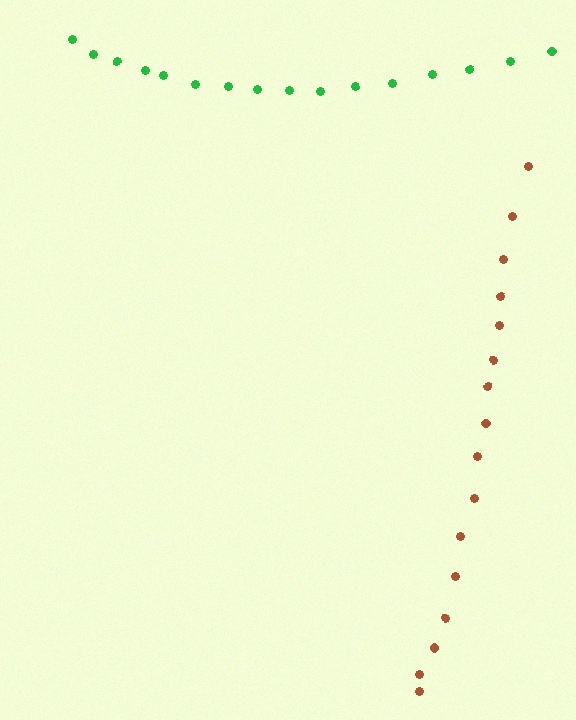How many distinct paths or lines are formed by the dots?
There are 2 distinct paths.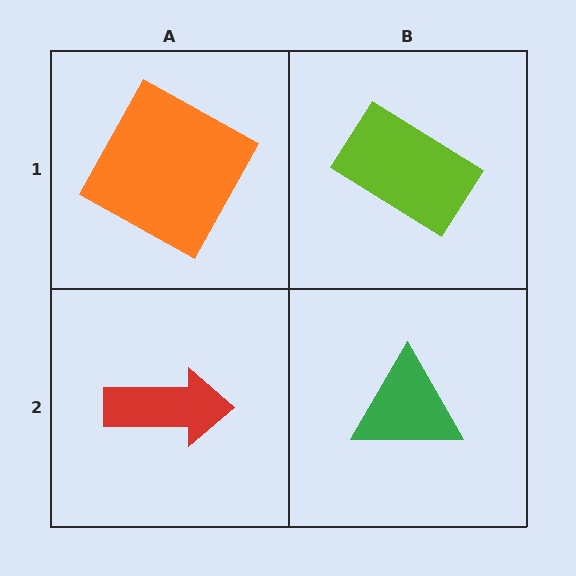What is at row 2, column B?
A green triangle.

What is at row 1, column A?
An orange square.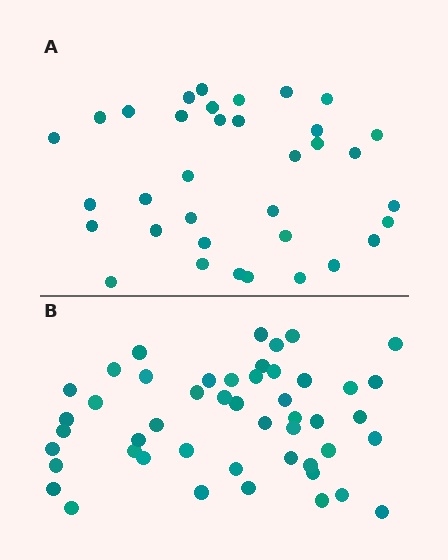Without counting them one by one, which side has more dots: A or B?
Region B (the bottom region) has more dots.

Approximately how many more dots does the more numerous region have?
Region B has approximately 15 more dots than region A.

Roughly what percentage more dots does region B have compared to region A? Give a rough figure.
About 35% more.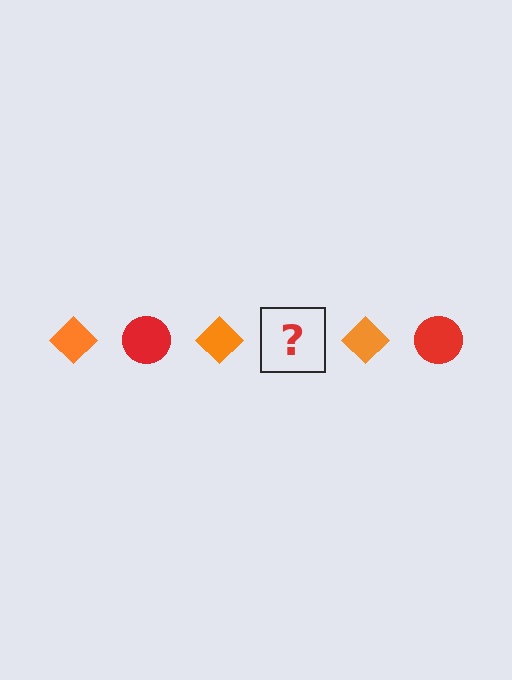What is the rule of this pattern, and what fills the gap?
The rule is that the pattern alternates between orange diamond and red circle. The gap should be filled with a red circle.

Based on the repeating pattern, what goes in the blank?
The blank should be a red circle.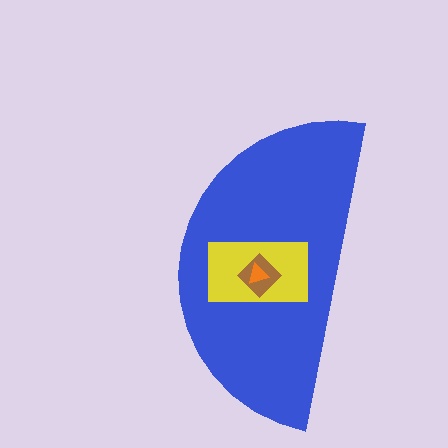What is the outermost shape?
The blue semicircle.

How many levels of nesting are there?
4.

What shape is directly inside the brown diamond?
The orange triangle.